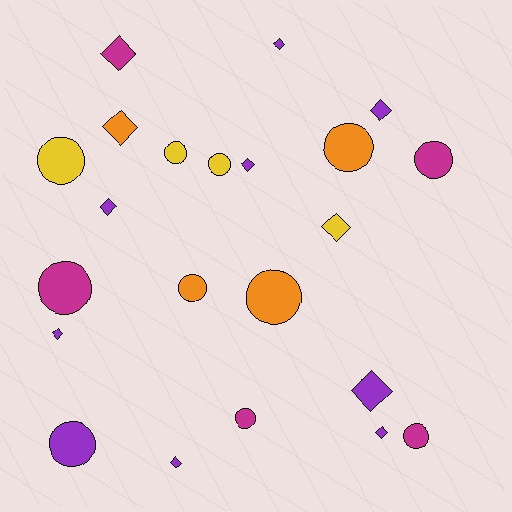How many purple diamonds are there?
There are 8 purple diamonds.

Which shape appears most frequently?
Circle, with 11 objects.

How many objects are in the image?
There are 22 objects.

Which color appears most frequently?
Purple, with 9 objects.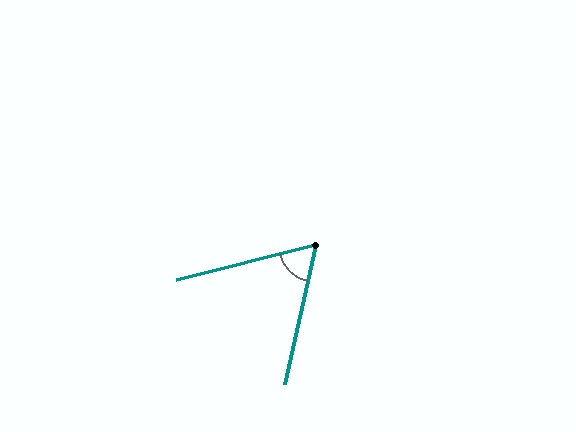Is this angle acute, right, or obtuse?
It is acute.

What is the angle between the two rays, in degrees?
Approximately 63 degrees.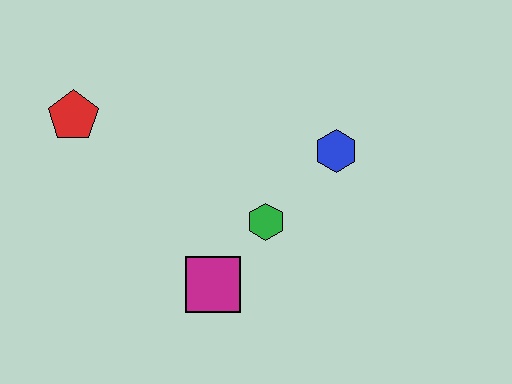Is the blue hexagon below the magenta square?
No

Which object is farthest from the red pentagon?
The blue hexagon is farthest from the red pentagon.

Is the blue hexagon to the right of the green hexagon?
Yes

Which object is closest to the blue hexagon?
The green hexagon is closest to the blue hexagon.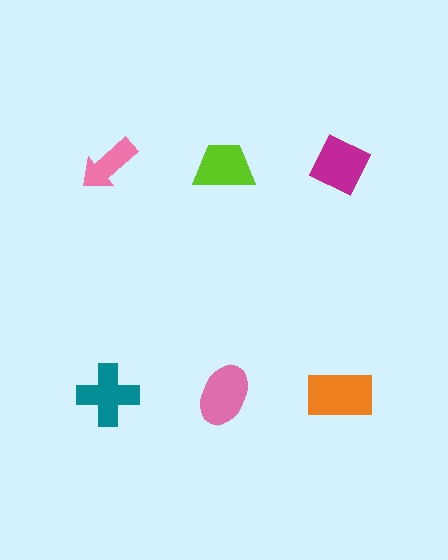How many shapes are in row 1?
3 shapes.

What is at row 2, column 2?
A pink ellipse.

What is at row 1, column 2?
A lime trapezoid.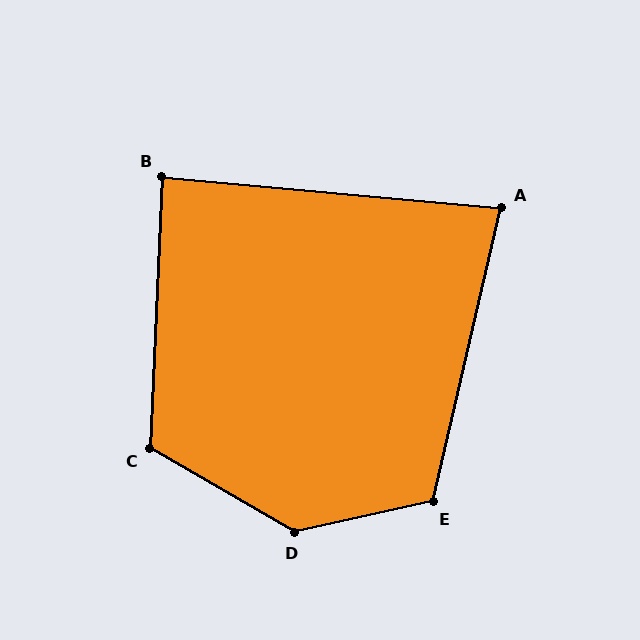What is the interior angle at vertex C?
Approximately 117 degrees (obtuse).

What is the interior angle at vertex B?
Approximately 87 degrees (approximately right).